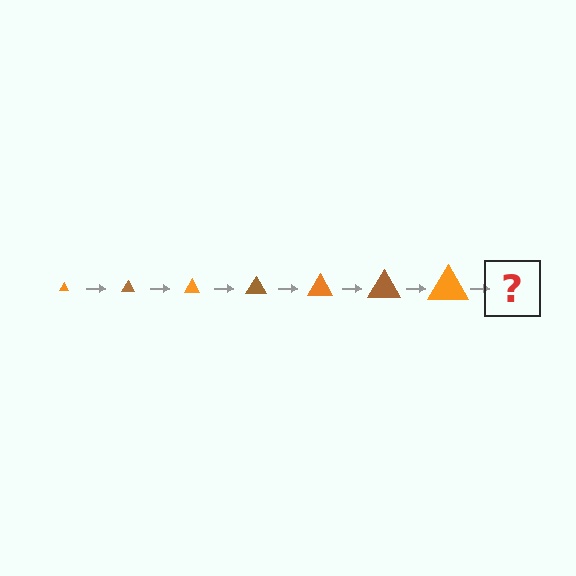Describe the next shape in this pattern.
It should be a brown triangle, larger than the previous one.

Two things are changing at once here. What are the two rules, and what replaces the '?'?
The two rules are that the triangle grows larger each step and the color cycles through orange and brown. The '?' should be a brown triangle, larger than the previous one.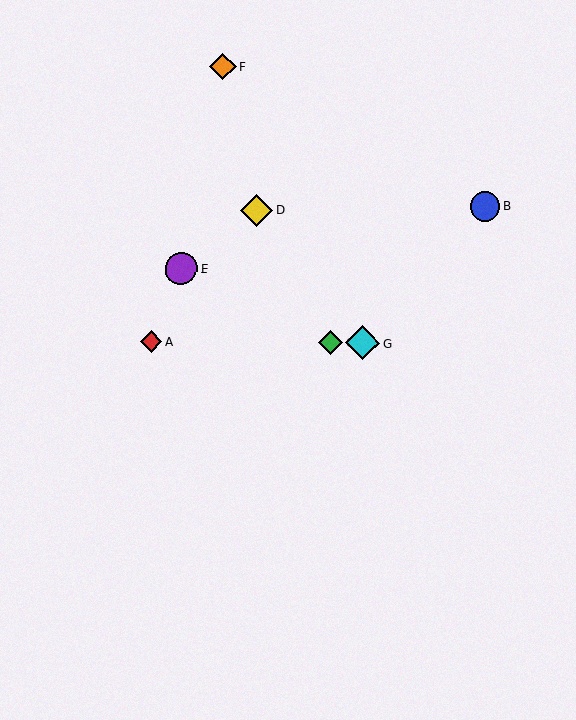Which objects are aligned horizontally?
Objects A, C, G are aligned horizontally.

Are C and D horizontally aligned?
No, C is at y≈343 and D is at y≈210.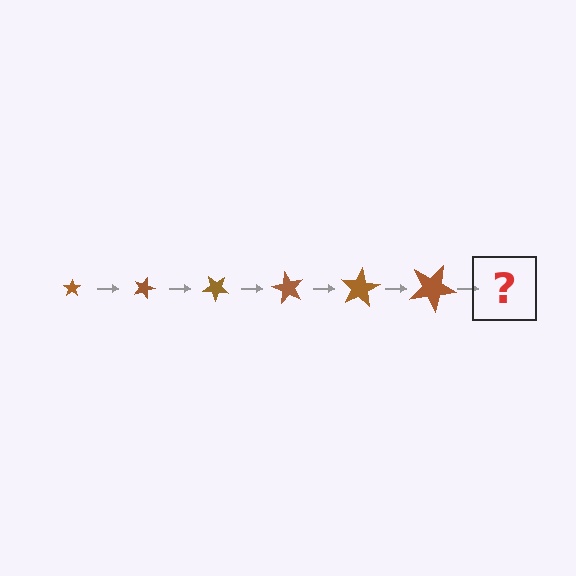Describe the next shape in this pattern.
It should be a star, larger than the previous one and rotated 120 degrees from the start.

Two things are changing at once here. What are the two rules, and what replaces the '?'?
The two rules are that the star grows larger each step and it rotates 20 degrees each step. The '?' should be a star, larger than the previous one and rotated 120 degrees from the start.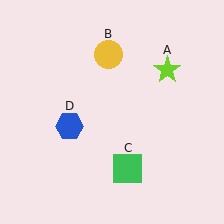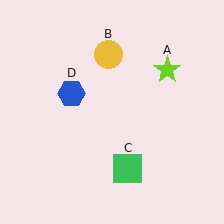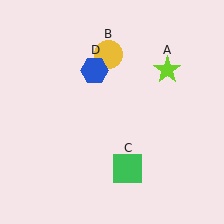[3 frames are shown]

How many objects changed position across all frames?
1 object changed position: blue hexagon (object D).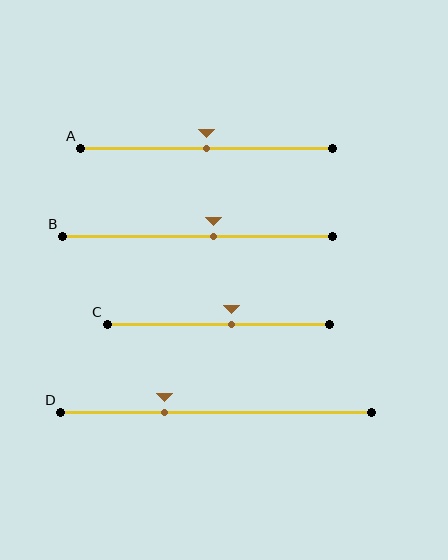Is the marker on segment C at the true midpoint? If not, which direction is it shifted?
No, the marker on segment C is shifted to the right by about 6% of the segment length.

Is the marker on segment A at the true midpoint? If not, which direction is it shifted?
Yes, the marker on segment A is at the true midpoint.